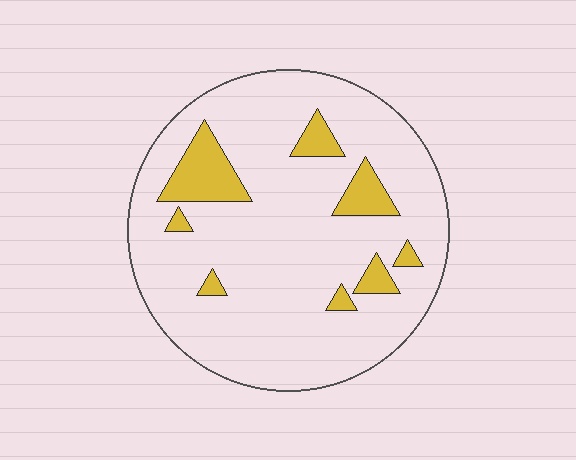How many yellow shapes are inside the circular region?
8.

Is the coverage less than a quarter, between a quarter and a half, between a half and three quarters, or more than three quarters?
Less than a quarter.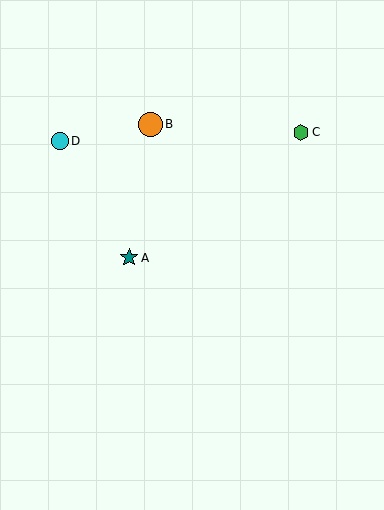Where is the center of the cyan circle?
The center of the cyan circle is at (60, 141).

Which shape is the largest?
The orange circle (labeled B) is the largest.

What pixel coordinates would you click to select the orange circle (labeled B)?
Click at (150, 124) to select the orange circle B.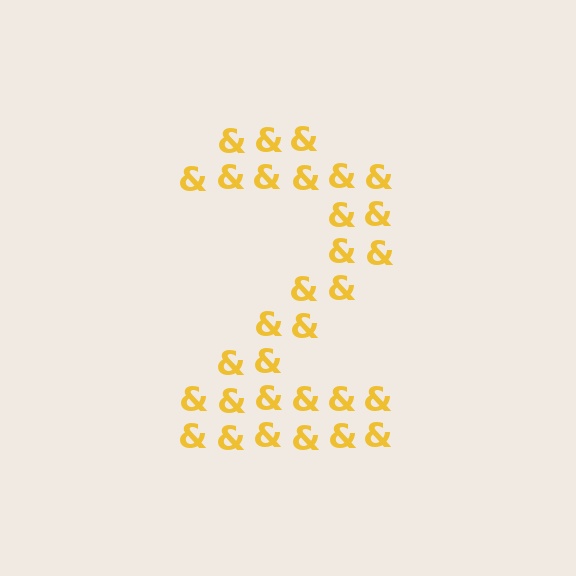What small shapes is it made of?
It is made of small ampersands.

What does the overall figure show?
The overall figure shows the digit 2.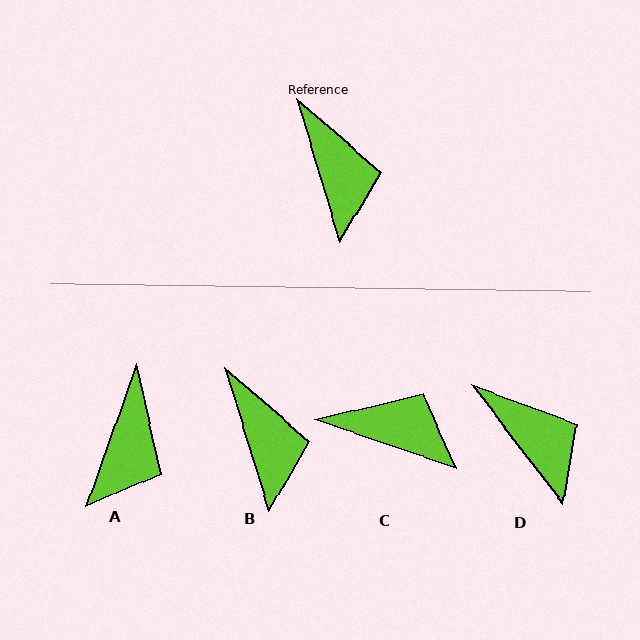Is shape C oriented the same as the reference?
No, it is off by about 54 degrees.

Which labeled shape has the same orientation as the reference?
B.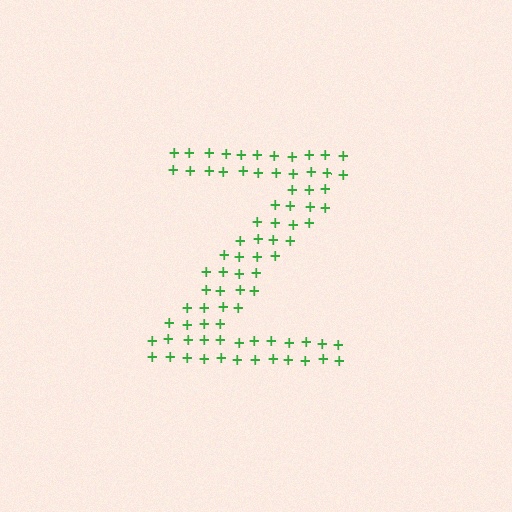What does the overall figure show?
The overall figure shows the letter Z.